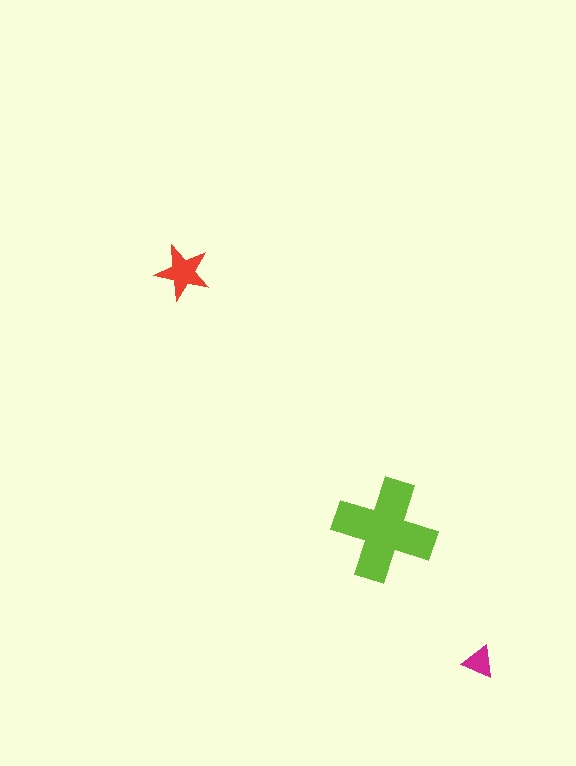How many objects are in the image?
There are 3 objects in the image.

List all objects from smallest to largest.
The magenta triangle, the red star, the lime cross.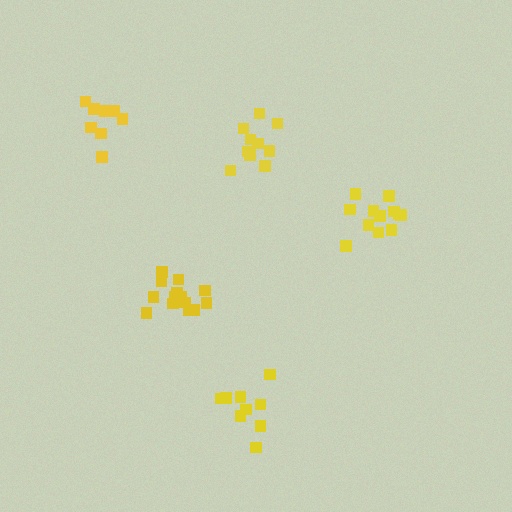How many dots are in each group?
Group 1: 14 dots, Group 2: 9 dots, Group 3: 12 dots, Group 4: 8 dots, Group 5: 12 dots (55 total).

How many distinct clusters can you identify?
There are 5 distinct clusters.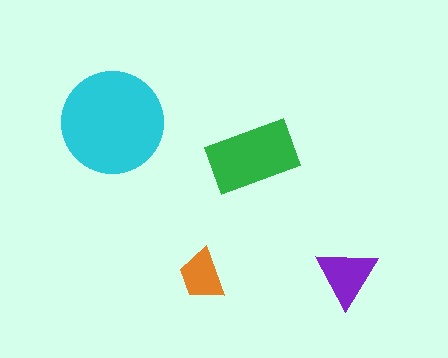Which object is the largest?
The cyan circle.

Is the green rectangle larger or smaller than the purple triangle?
Larger.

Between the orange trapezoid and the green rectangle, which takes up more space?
The green rectangle.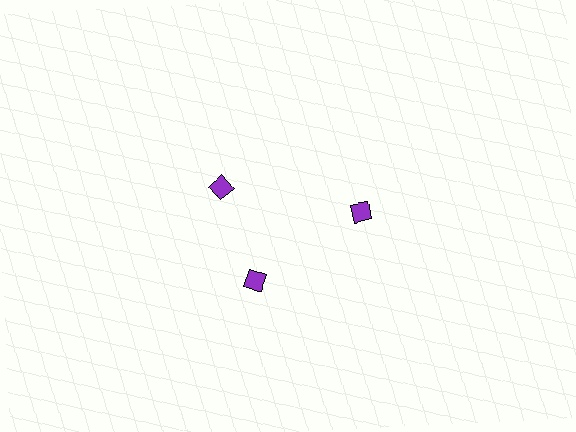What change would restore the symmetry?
The symmetry would be restored by rotating it back into even spacing with its neighbors so that all 3 diamonds sit at equal angles and equal distance from the center.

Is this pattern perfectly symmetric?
No. The 3 purple diamonds are arranged in a ring, but one element near the 11 o'clock position is rotated out of alignment along the ring, breaking the 3-fold rotational symmetry.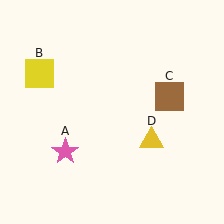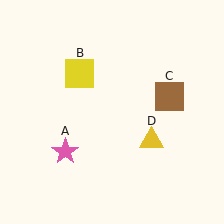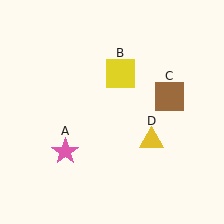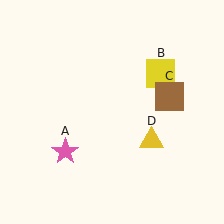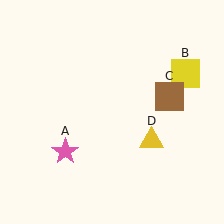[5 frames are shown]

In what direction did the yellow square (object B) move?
The yellow square (object B) moved right.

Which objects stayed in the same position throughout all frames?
Pink star (object A) and brown square (object C) and yellow triangle (object D) remained stationary.